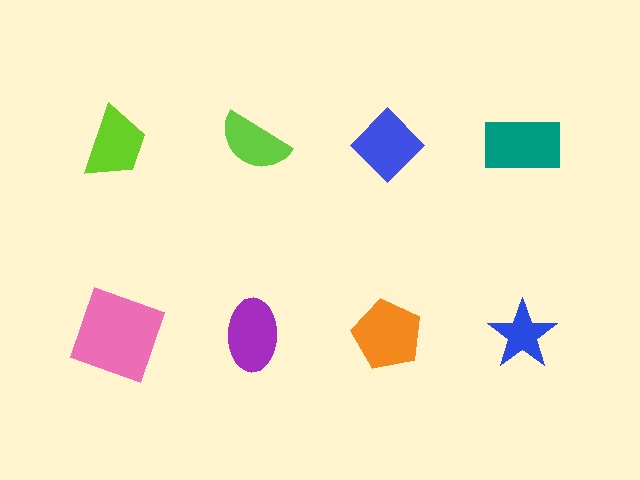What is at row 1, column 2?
A lime semicircle.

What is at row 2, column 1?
A pink square.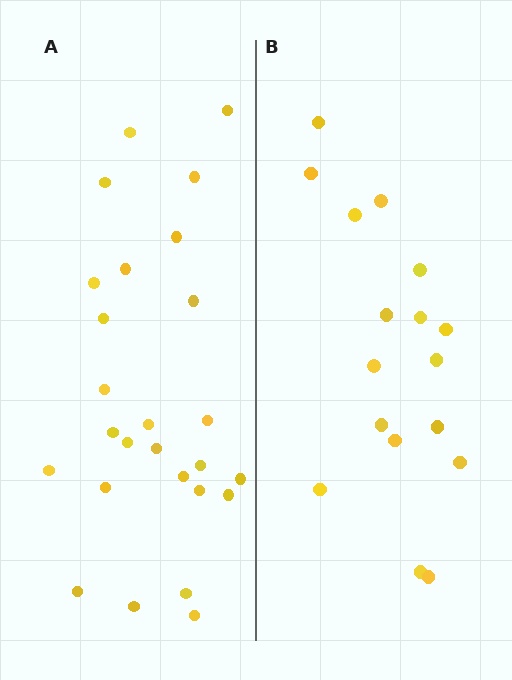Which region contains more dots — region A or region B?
Region A (the left region) has more dots.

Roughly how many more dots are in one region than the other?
Region A has roughly 8 or so more dots than region B.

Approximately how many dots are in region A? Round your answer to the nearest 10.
About 30 dots. (The exact count is 26, which rounds to 30.)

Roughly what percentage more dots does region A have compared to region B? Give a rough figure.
About 55% more.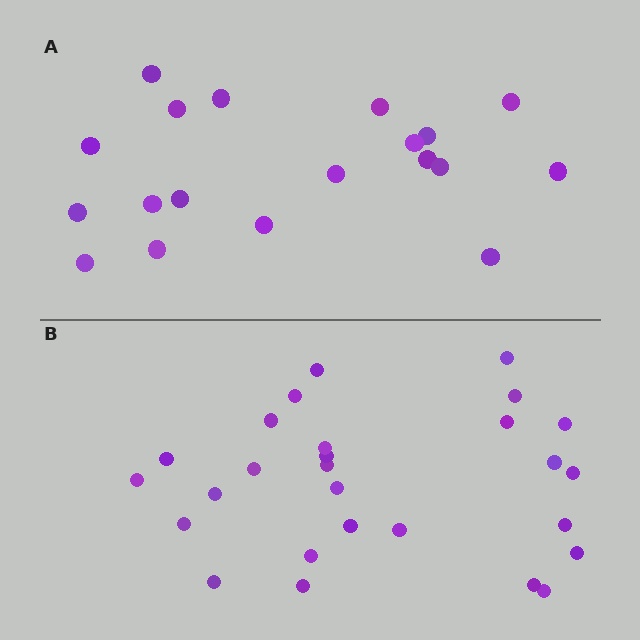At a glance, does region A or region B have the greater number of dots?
Region B (the bottom region) has more dots.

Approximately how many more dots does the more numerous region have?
Region B has roughly 8 or so more dots than region A.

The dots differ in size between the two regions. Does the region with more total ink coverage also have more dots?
No. Region A has more total ink coverage because its dots are larger, but region B actually contains more individual dots. Total area can be misleading — the number of items is what matters here.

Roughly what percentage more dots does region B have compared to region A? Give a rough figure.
About 40% more.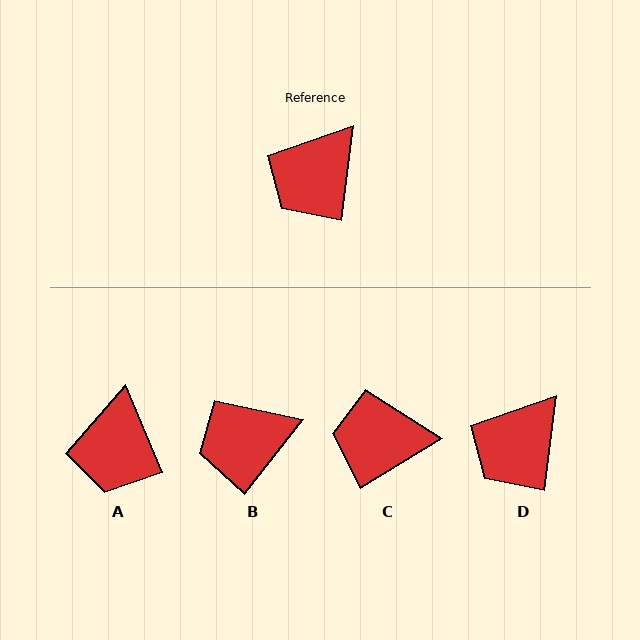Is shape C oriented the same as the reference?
No, it is off by about 51 degrees.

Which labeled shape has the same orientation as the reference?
D.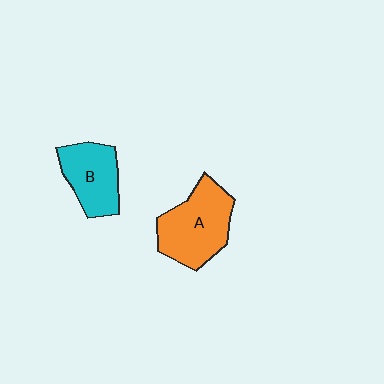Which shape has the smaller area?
Shape B (cyan).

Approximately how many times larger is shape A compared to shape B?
Approximately 1.3 times.